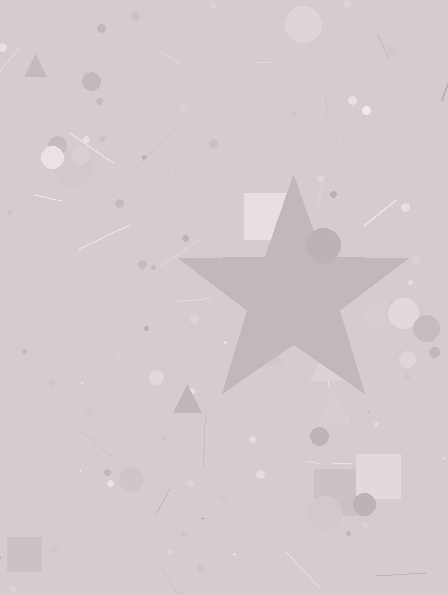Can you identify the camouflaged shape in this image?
The camouflaged shape is a star.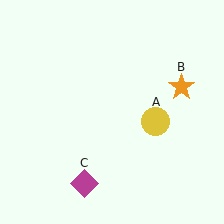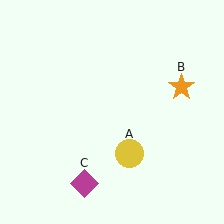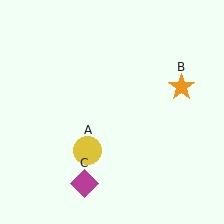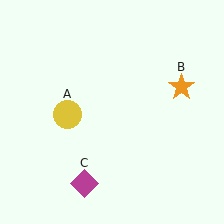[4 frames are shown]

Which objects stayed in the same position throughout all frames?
Orange star (object B) and magenta diamond (object C) remained stationary.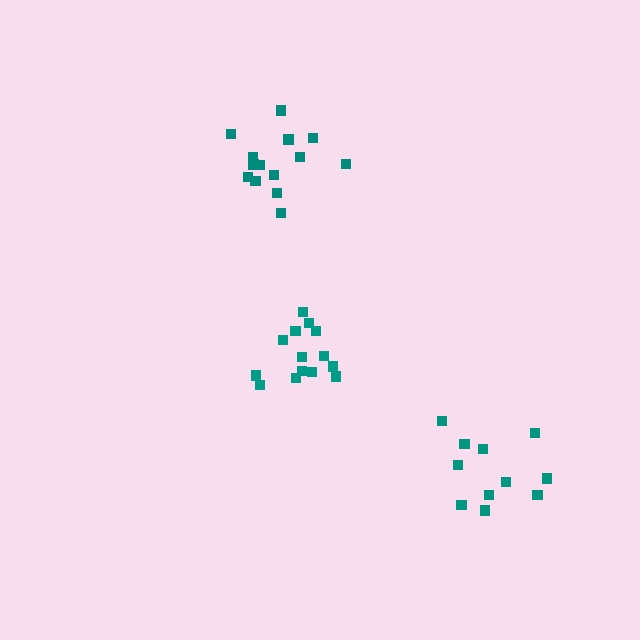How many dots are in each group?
Group 1: 14 dots, Group 2: 14 dots, Group 3: 11 dots (39 total).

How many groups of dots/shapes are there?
There are 3 groups.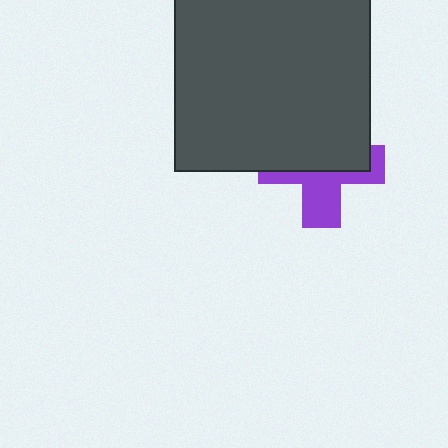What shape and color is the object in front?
The object in front is a dark gray square.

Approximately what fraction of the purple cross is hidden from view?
Roughly 56% of the purple cross is hidden behind the dark gray square.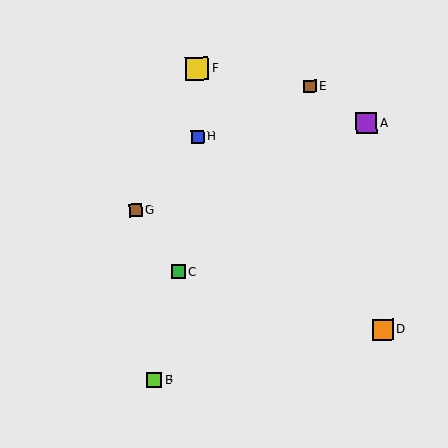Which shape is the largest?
The yellow square (labeled F) is the largest.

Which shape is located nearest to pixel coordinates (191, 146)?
The blue square (labeled H) at (197, 137) is nearest to that location.